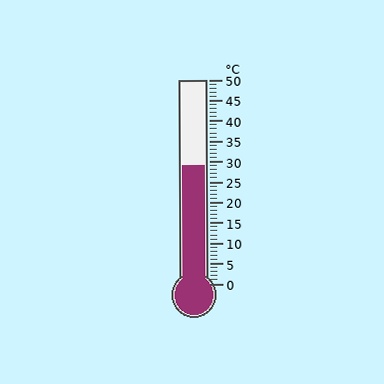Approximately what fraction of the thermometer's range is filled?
The thermometer is filled to approximately 60% of its range.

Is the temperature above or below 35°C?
The temperature is below 35°C.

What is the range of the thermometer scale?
The thermometer scale ranges from 0°C to 50°C.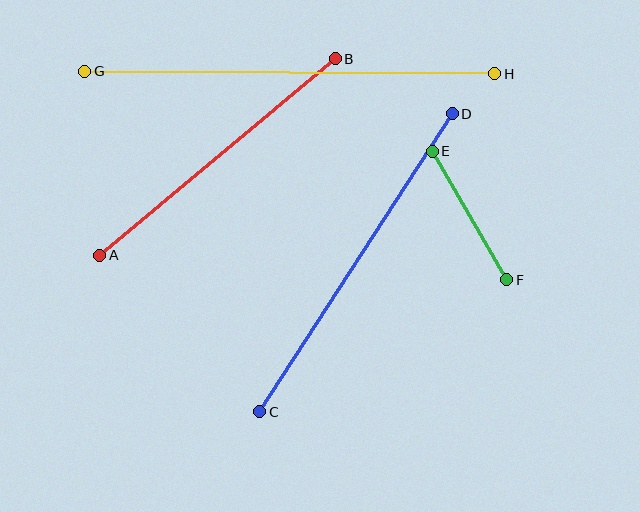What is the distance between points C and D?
The distance is approximately 355 pixels.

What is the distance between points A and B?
The distance is approximately 307 pixels.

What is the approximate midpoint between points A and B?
The midpoint is at approximately (217, 157) pixels.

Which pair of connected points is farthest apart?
Points G and H are farthest apart.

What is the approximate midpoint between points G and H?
The midpoint is at approximately (290, 73) pixels.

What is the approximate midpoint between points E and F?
The midpoint is at approximately (469, 216) pixels.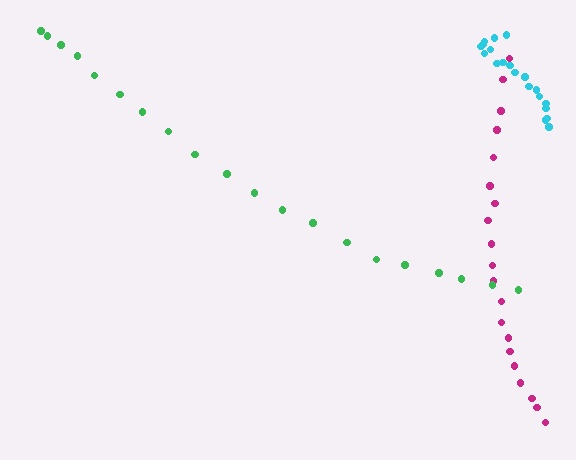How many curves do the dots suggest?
There are 3 distinct paths.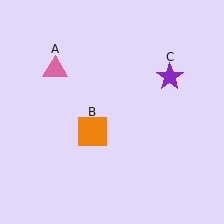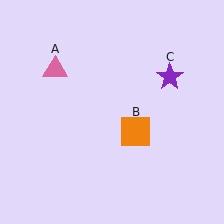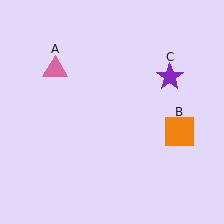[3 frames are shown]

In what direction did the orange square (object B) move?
The orange square (object B) moved right.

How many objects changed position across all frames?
1 object changed position: orange square (object B).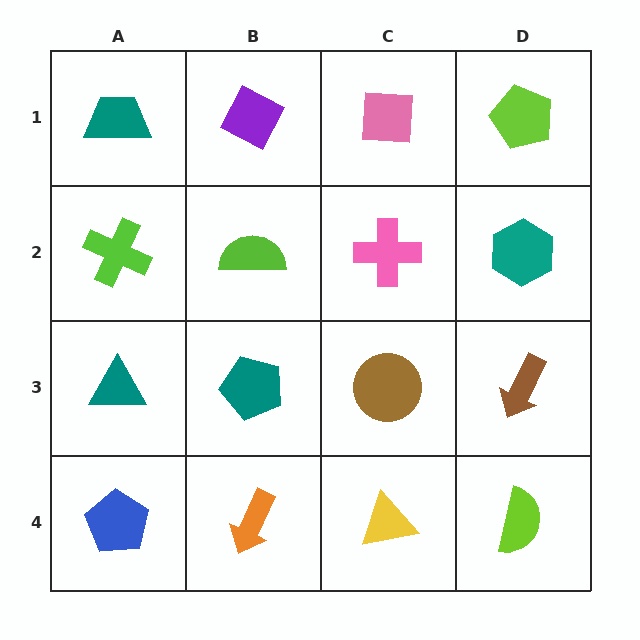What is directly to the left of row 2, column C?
A lime semicircle.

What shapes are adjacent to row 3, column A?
A lime cross (row 2, column A), a blue pentagon (row 4, column A), a teal pentagon (row 3, column B).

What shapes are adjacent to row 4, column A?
A teal triangle (row 3, column A), an orange arrow (row 4, column B).